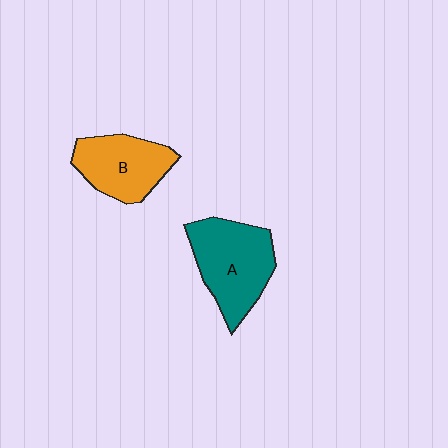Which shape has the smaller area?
Shape B (orange).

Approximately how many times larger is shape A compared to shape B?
Approximately 1.3 times.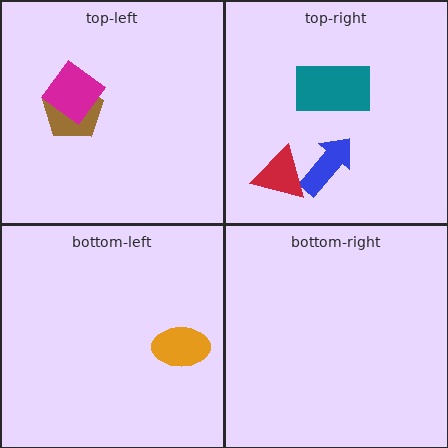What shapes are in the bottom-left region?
The orange ellipse.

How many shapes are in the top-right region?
3.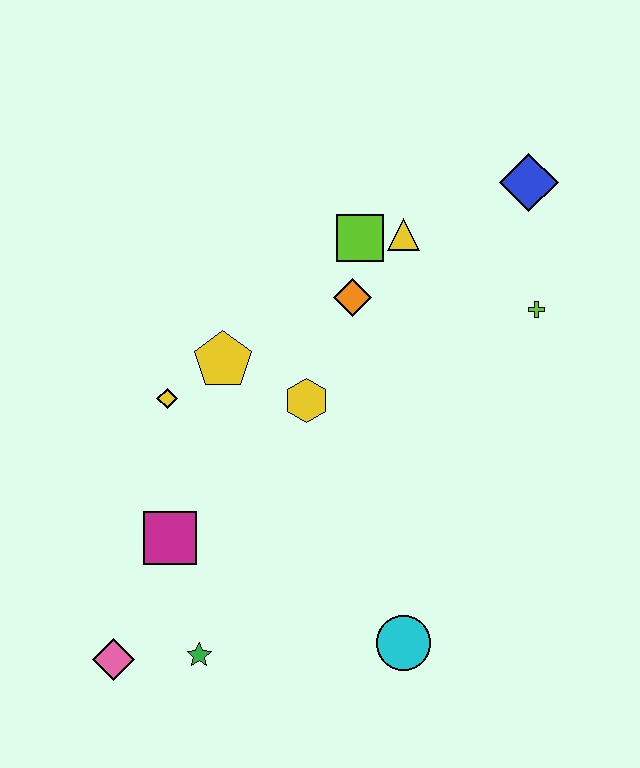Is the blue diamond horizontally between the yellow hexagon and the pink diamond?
No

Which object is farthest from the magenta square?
The blue diamond is farthest from the magenta square.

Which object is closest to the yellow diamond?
The yellow pentagon is closest to the yellow diamond.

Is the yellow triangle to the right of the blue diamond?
No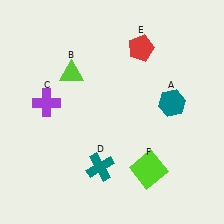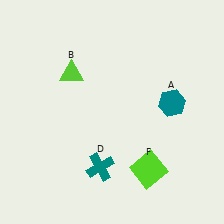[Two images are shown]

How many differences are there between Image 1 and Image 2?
There are 2 differences between the two images.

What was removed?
The red pentagon (E), the purple cross (C) were removed in Image 2.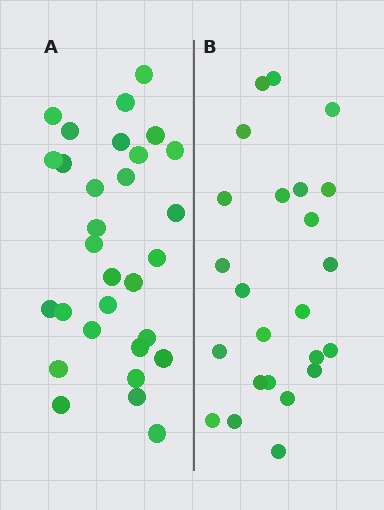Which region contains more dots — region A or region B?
Region A (the left region) has more dots.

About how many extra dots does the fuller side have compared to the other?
Region A has about 6 more dots than region B.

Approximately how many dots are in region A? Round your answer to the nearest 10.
About 30 dots.